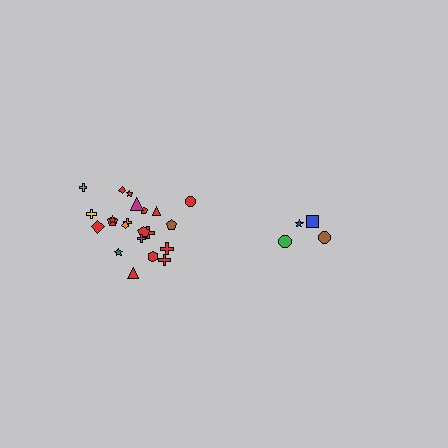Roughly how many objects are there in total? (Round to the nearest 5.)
Roughly 25 objects in total.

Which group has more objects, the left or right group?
The left group.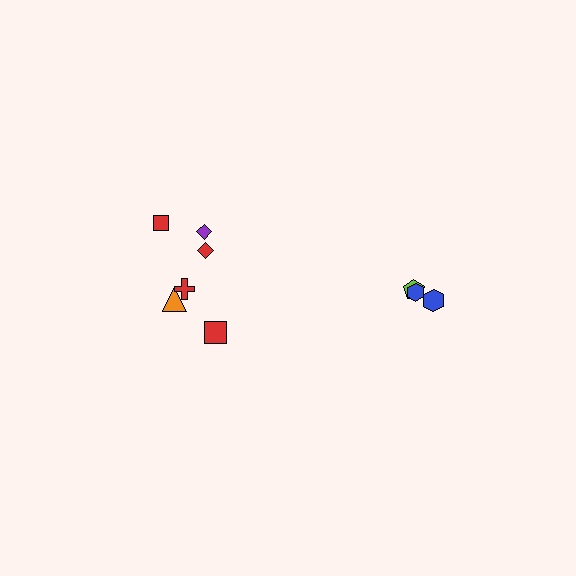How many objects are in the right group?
There are 3 objects.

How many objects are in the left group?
There are 6 objects.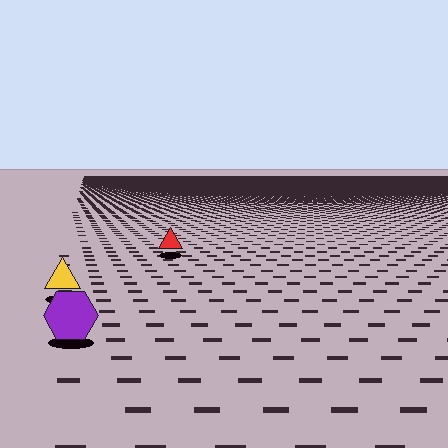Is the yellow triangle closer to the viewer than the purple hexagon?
No. The purple hexagon is closer — you can tell from the texture gradient: the ground texture is coarser near it.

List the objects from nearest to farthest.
From nearest to farthest: the purple hexagon, the yellow triangle, the red triangle.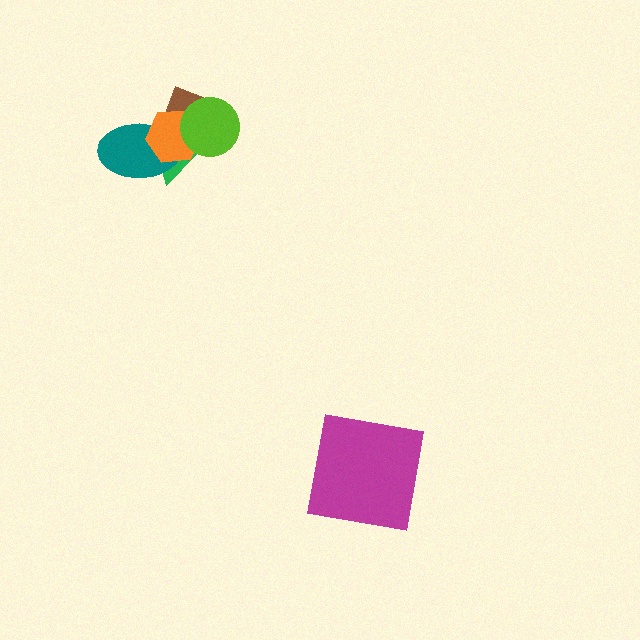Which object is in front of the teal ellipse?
The orange hexagon is in front of the teal ellipse.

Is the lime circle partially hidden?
No, no other shape covers it.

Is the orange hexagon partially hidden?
Yes, it is partially covered by another shape.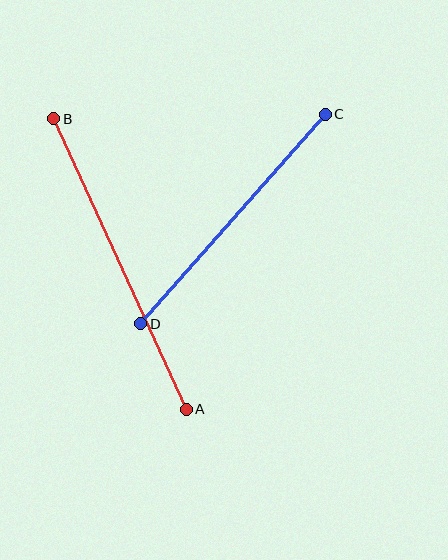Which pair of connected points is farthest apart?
Points A and B are farthest apart.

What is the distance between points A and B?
The distance is approximately 319 pixels.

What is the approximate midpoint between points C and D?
The midpoint is at approximately (233, 219) pixels.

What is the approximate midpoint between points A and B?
The midpoint is at approximately (120, 264) pixels.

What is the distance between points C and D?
The distance is approximately 279 pixels.